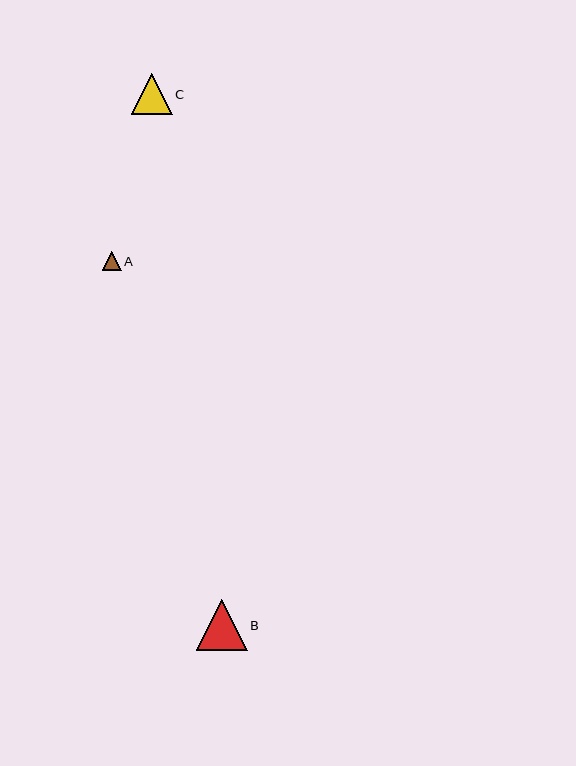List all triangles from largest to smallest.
From largest to smallest: B, C, A.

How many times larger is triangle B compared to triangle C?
Triangle B is approximately 1.2 times the size of triangle C.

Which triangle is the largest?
Triangle B is the largest with a size of approximately 51 pixels.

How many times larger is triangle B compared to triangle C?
Triangle B is approximately 1.2 times the size of triangle C.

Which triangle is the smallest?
Triangle A is the smallest with a size of approximately 19 pixels.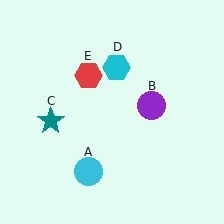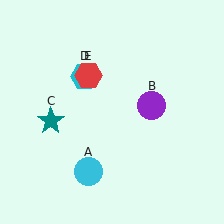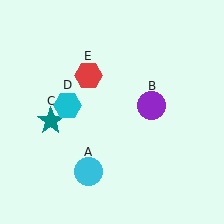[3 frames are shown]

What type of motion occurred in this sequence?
The cyan hexagon (object D) rotated counterclockwise around the center of the scene.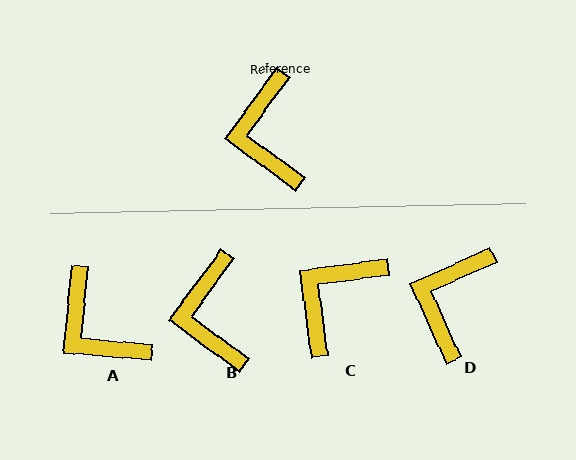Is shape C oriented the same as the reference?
No, it is off by about 46 degrees.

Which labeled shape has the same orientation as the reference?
B.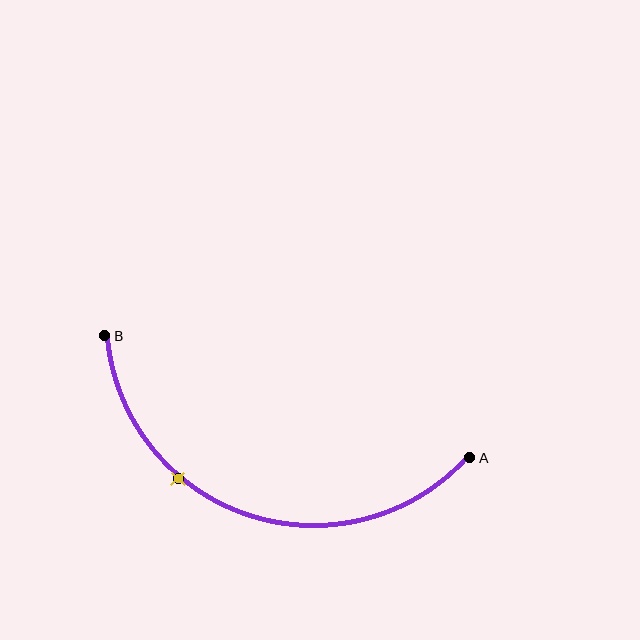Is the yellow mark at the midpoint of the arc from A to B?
No. The yellow mark lies on the arc but is closer to endpoint B. The arc midpoint would be at the point on the curve equidistant along the arc from both A and B.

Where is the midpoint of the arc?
The arc midpoint is the point on the curve farthest from the straight line joining A and B. It sits below that line.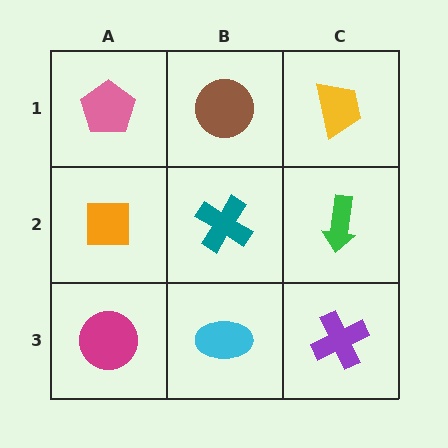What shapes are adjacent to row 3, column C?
A green arrow (row 2, column C), a cyan ellipse (row 3, column B).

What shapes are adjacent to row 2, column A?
A pink pentagon (row 1, column A), a magenta circle (row 3, column A), a teal cross (row 2, column B).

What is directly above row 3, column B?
A teal cross.